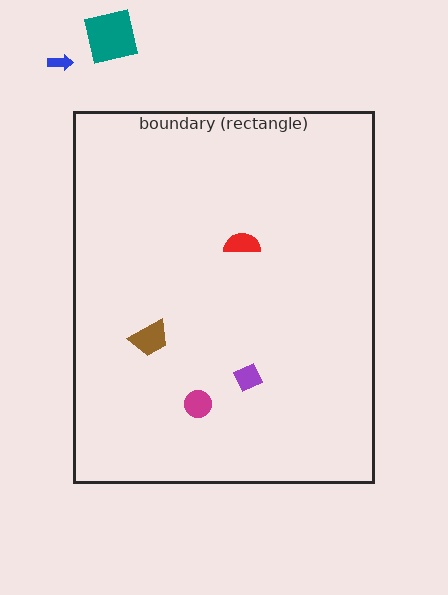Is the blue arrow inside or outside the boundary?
Outside.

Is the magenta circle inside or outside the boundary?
Inside.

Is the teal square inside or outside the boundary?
Outside.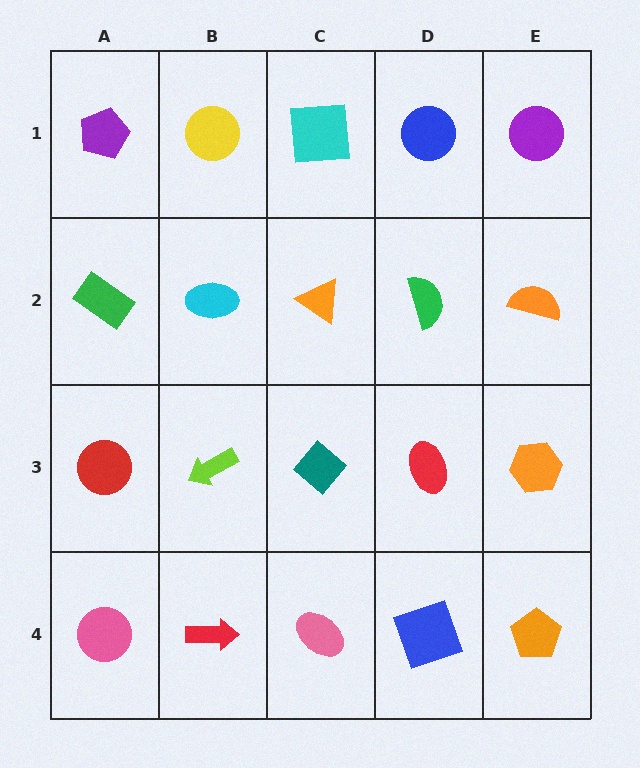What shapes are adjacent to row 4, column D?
A red ellipse (row 3, column D), a pink ellipse (row 4, column C), an orange pentagon (row 4, column E).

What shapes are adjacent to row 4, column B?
A lime arrow (row 3, column B), a pink circle (row 4, column A), a pink ellipse (row 4, column C).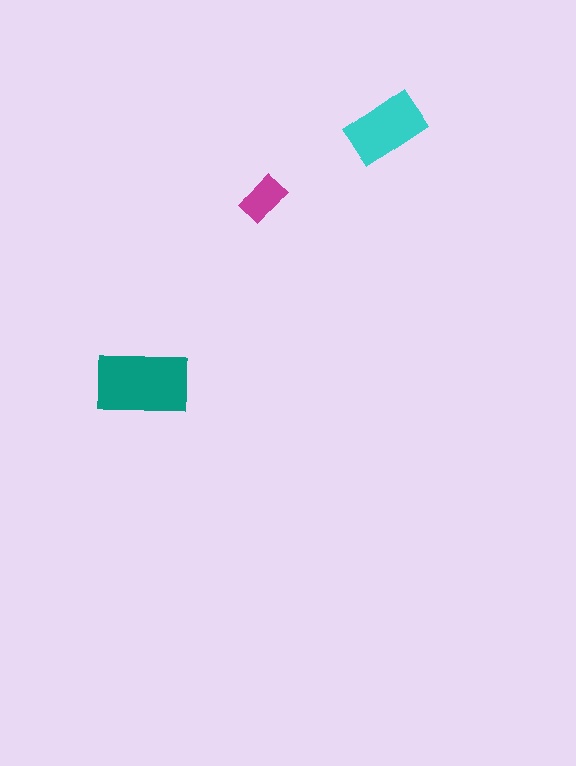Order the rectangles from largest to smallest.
the teal one, the cyan one, the magenta one.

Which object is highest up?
The cyan rectangle is topmost.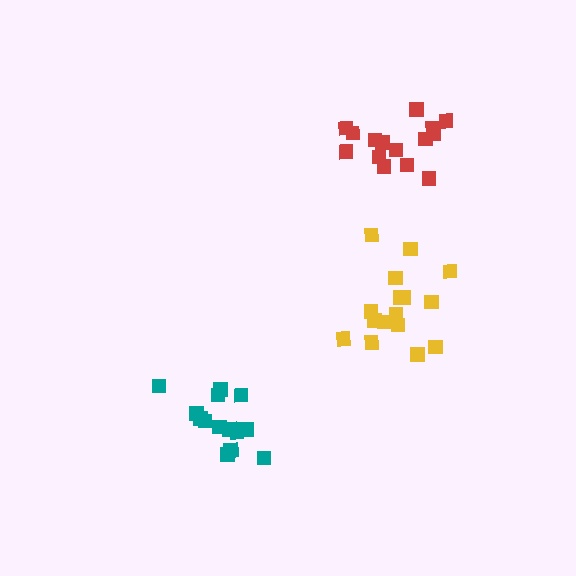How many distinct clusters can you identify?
There are 3 distinct clusters.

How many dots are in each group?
Group 1: 15 dots, Group 2: 15 dots, Group 3: 16 dots (46 total).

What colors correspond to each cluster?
The clusters are colored: red, teal, yellow.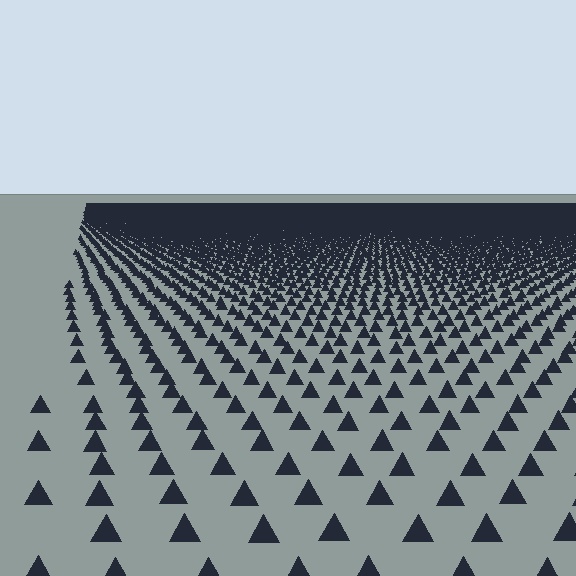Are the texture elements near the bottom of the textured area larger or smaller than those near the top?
Larger. Near the bottom, elements are closer to the viewer and appear at a bigger on-screen size.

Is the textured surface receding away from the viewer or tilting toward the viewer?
The surface is receding away from the viewer. Texture elements get smaller and denser toward the top.